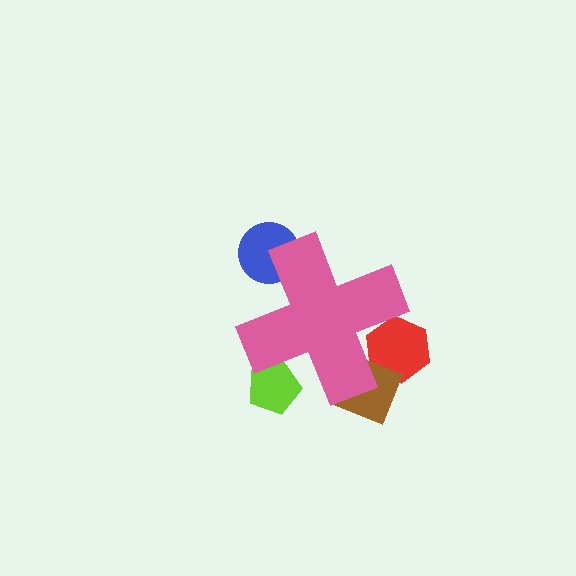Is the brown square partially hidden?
Yes, the brown square is partially hidden behind the pink cross.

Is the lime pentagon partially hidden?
Yes, the lime pentagon is partially hidden behind the pink cross.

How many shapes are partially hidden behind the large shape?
4 shapes are partially hidden.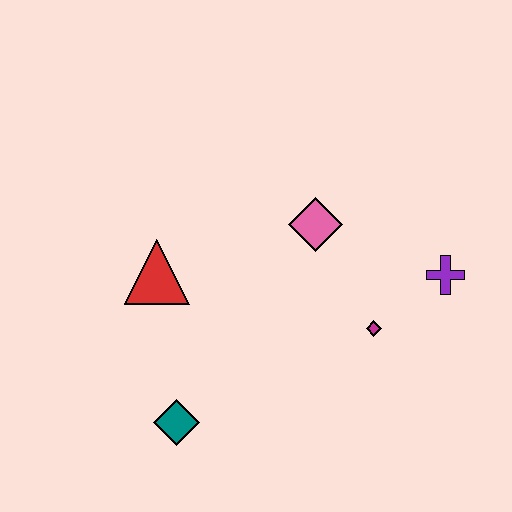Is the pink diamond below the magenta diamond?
No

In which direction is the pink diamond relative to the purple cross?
The pink diamond is to the left of the purple cross.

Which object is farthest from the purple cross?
The teal diamond is farthest from the purple cross.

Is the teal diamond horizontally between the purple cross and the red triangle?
Yes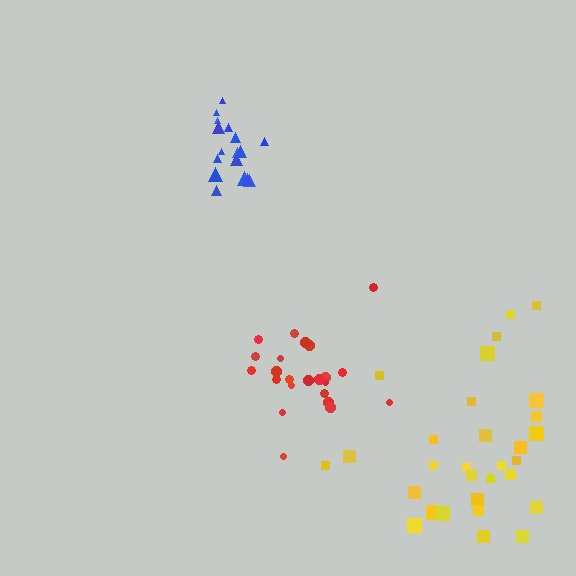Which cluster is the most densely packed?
Blue.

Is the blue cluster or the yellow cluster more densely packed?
Blue.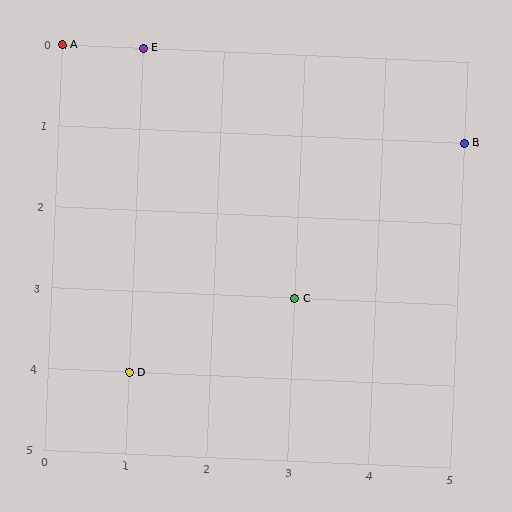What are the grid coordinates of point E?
Point E is at grid coordinates (1, 0).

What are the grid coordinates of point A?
Point A is at grid coordinates (0, 0).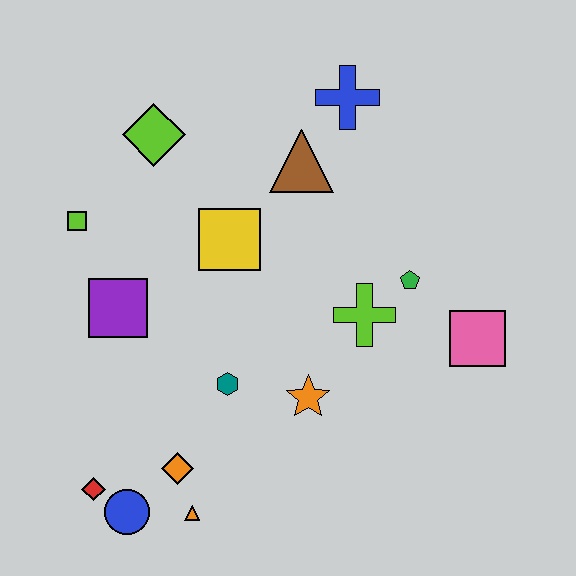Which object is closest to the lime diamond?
The lime square is closest to the lime diamond.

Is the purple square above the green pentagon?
No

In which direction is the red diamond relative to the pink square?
The red diamond is to the left of the pink square.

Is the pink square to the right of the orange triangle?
Yes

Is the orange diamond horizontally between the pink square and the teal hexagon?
No